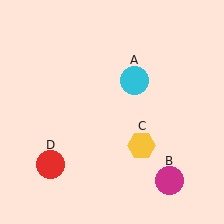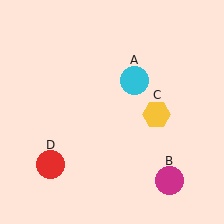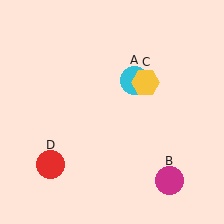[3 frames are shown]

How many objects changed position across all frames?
1 object changed position: yellow hexagon (object C).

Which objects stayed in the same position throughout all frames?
Cyan circle (object A) and magenta circle (object B) and red circle (object D) remained stationary.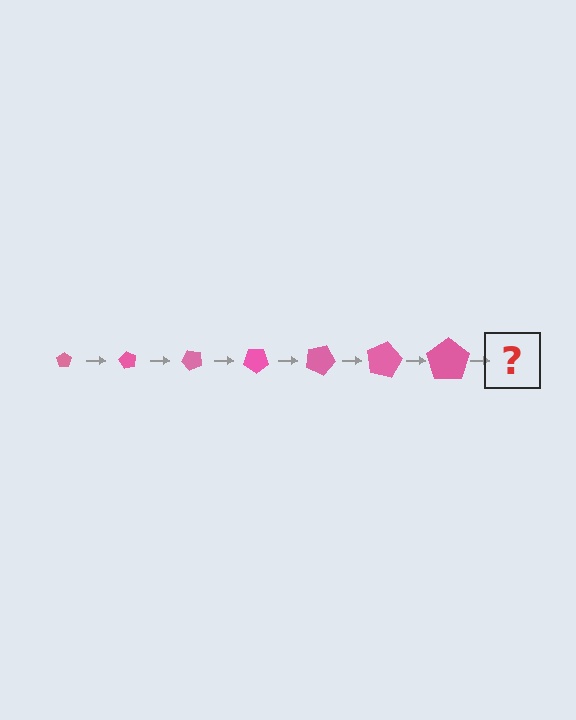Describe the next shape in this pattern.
It should be a pentagon, larger than the previous one and rotated 420 degrees from the start.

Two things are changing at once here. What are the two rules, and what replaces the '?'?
The two rules are that the pentagon grows larger each step and it rotates 60 degrees each step. The '?' should be a pentagon, larger than the previous one and rotated 420 degrees from the start.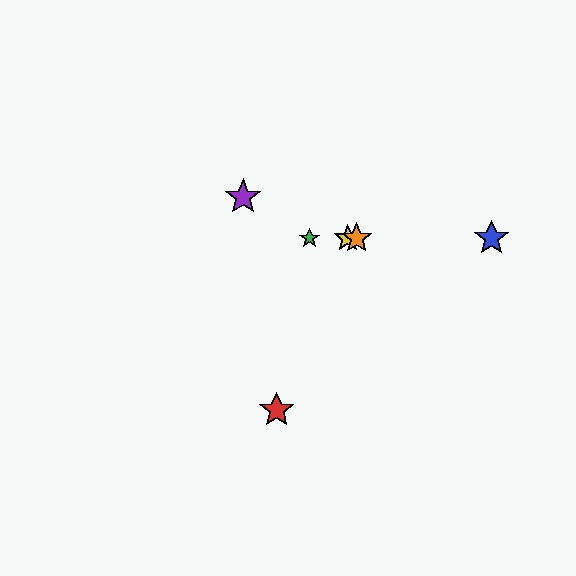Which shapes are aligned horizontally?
The blue star, the green star, the yellow star, the orange star are aligned horizontally.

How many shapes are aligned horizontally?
4 shapes (the blue star, the green star, the yellow star, the orange star) are aligned horizontally.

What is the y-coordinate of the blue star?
The blue star is at y≈238.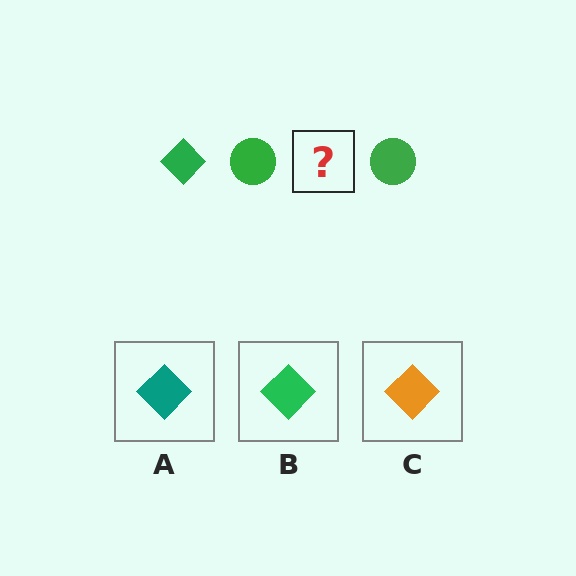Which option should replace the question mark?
Option B.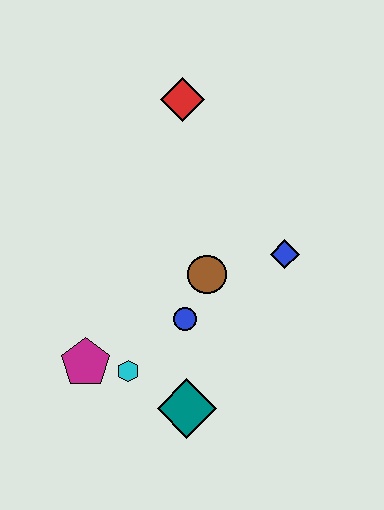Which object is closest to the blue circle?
The brown circle is closest to the blue circle.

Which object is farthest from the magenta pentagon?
The red diamond is farthest from the magenta pentagon.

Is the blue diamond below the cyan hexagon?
No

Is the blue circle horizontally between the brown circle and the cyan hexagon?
Yes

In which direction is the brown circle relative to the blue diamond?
The brown circle is to the left of the blue diamond.